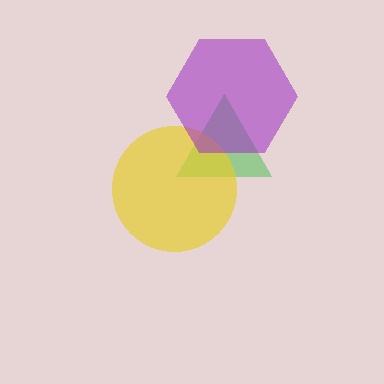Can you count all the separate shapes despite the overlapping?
Yes, there are 3 separate shapes.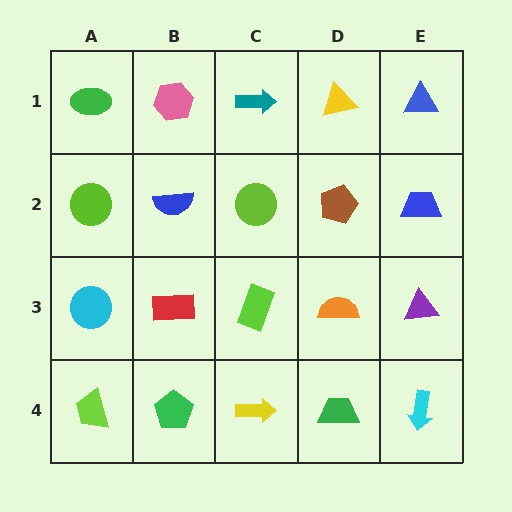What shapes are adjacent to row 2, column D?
A yellow triangle (row 1, column D), an orange semicircle (row 3, column D), a lime circle (row 2, column C), a blue trapezoid (row 2, column E).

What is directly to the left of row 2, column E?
A brown pentagon.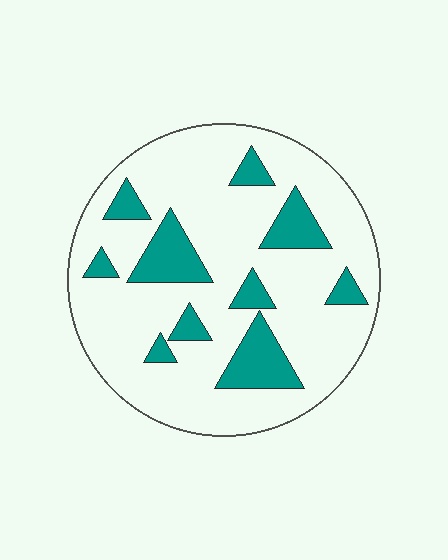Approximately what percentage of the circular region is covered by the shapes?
Approximately 20%.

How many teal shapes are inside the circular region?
10.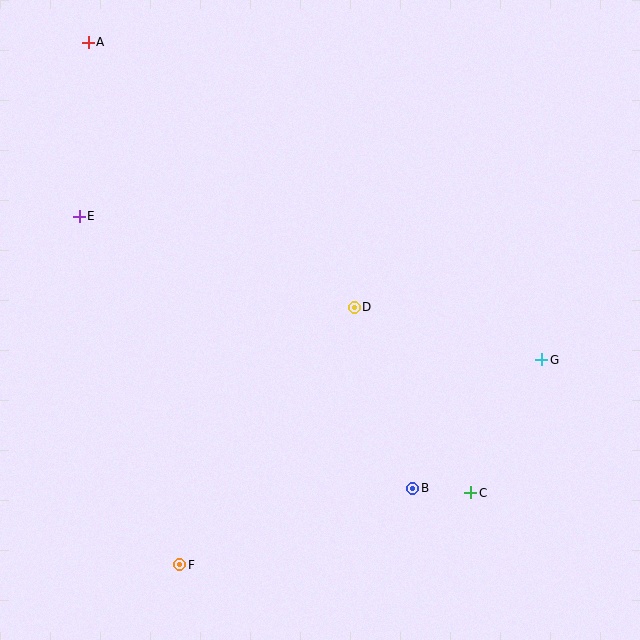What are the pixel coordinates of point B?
Point B is at (413, 488).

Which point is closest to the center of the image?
Point D at (354, 307) is closest to the center.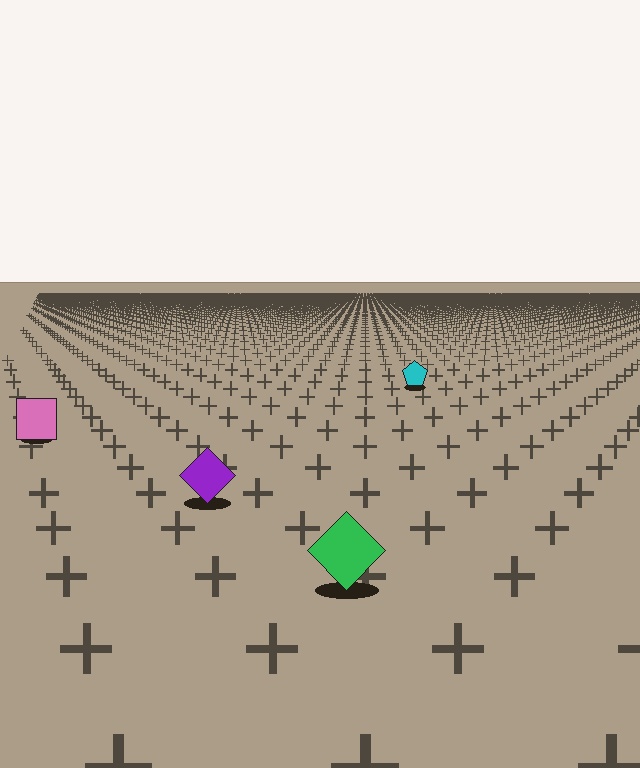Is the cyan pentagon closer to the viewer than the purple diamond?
No. The purple diamond is closer — you can tell from the texture gradient: the ground texture is coarser near it.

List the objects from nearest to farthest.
From nearest to farthest: the green diamond, the purple diamond, the pink square, the cyan pentagon.